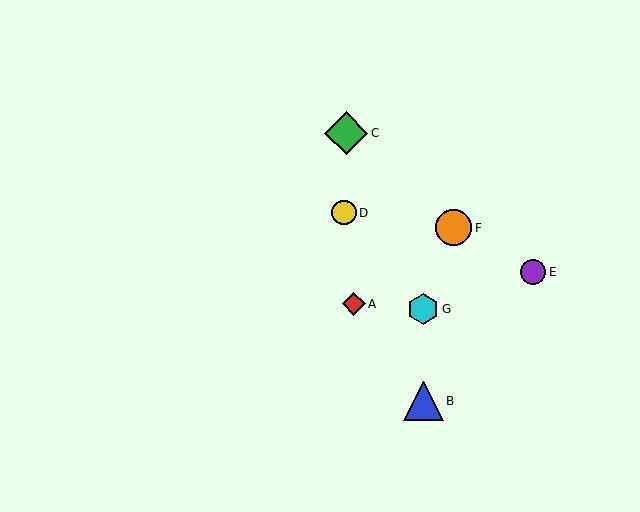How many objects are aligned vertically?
2 objects (B, G) are aligned vertically.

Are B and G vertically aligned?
Yes, both are at x≈423.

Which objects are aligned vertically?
Objects B, G are aligned vertically.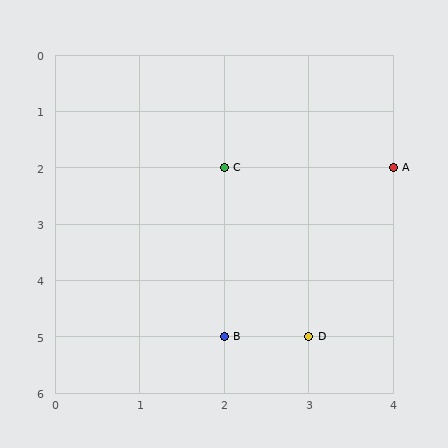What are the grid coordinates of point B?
Point B is at grid coordinates (2, 5).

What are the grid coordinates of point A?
Point A is at grid coordinates (4, 2).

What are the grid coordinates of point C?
Point C is at grid coordinates (2, 2).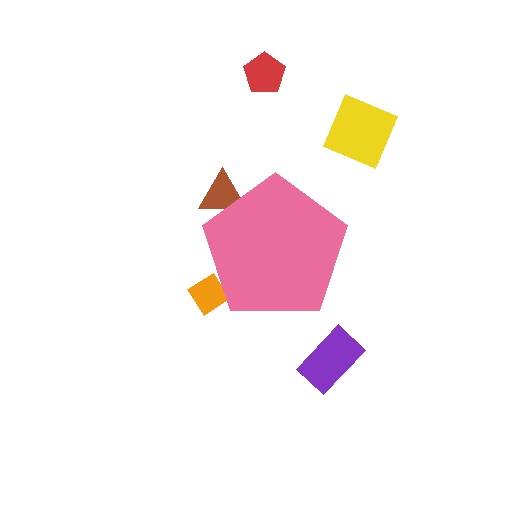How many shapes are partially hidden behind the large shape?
2 shapes are partially hidden.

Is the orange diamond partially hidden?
Yes, the orange diamond is partially hidden behind the pink pentagon.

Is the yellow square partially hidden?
No, the yellow square is fully visible.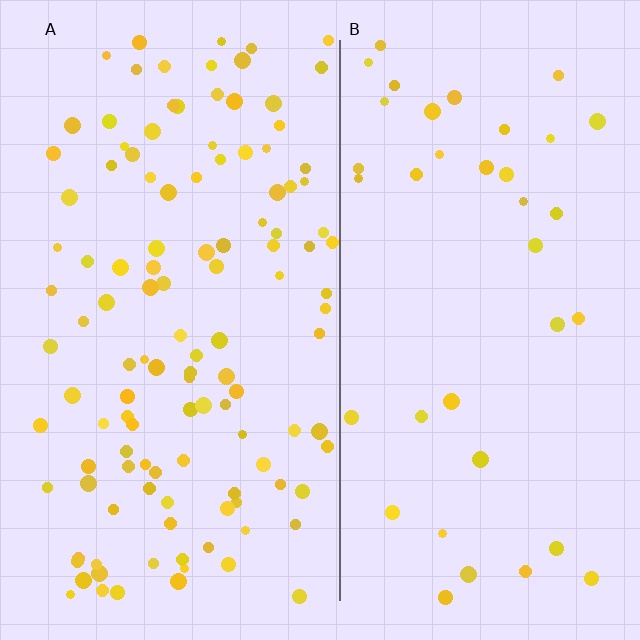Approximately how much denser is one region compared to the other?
Approximately 3.2× — region A over region B.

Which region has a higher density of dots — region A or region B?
A (the left).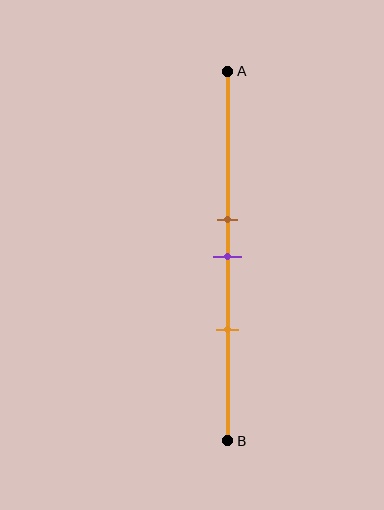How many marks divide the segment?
There are 3 marks dividing the segment.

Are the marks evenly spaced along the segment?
Yes, the marks are approximately evenly spaced.